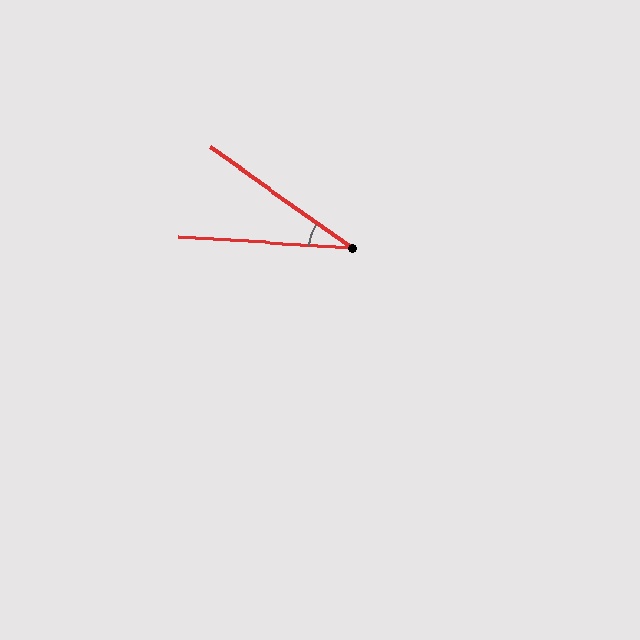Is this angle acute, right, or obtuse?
It is acute.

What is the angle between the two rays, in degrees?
Approximately 32 degrees.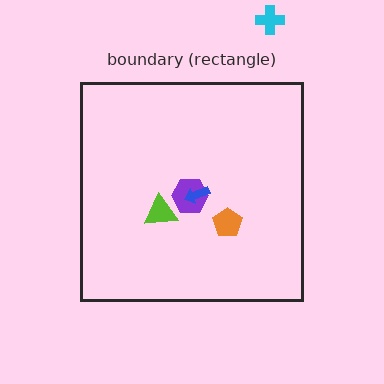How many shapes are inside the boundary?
4 inside, 1 outside.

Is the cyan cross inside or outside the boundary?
Outside.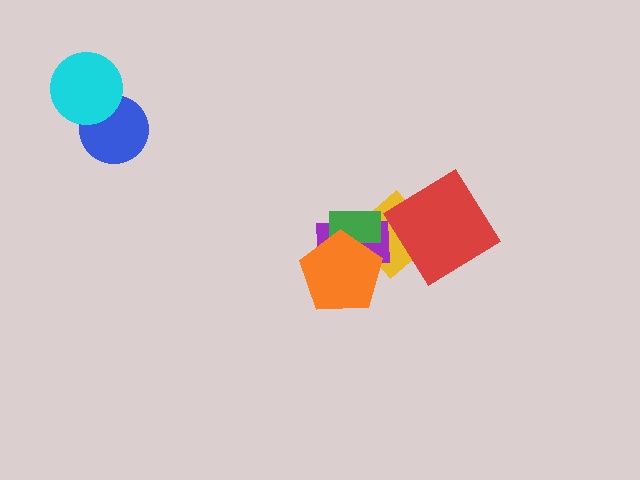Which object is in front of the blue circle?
The cyan circle is in front of the blue circle.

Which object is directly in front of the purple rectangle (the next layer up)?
The green rectangle is directly in front of the purple rectangle.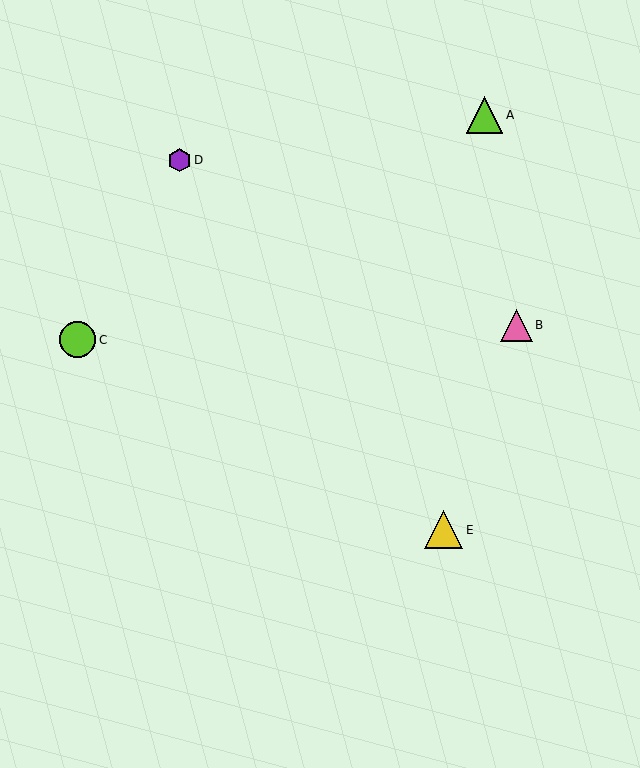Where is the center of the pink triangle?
The center of the pink triangle is at (516, 326).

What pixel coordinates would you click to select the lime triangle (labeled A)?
Click at (485, 115) to select the lime triangle A.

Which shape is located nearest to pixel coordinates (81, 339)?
The lime circle (labeled C) at (78, 340) is nearest to that location.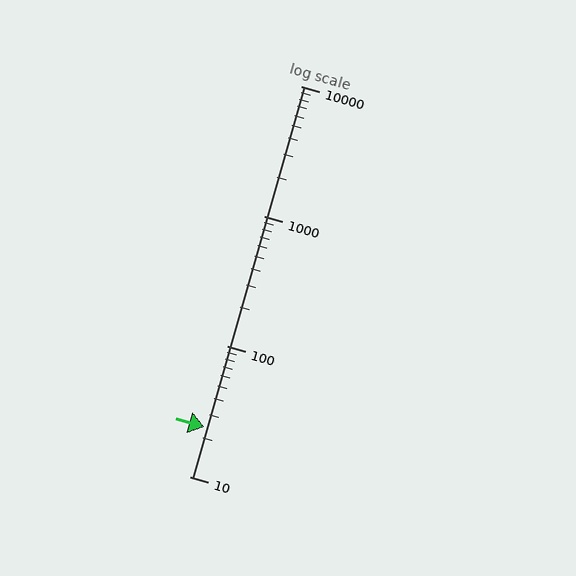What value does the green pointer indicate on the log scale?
The pointer indicates approximately 24.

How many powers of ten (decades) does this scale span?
The scale spans 3 decades, from 10 to 10000.